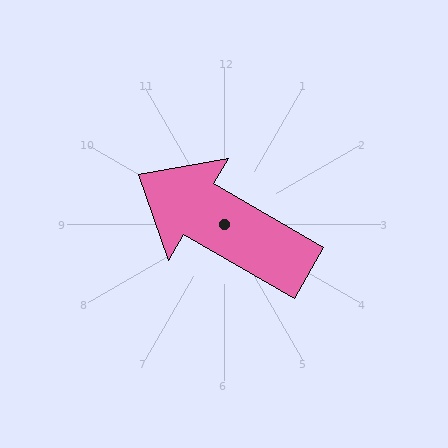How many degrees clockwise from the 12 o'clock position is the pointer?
Approximately 300 degrees.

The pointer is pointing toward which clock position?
Roughly 10 o'clock.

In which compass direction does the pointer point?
Northwest.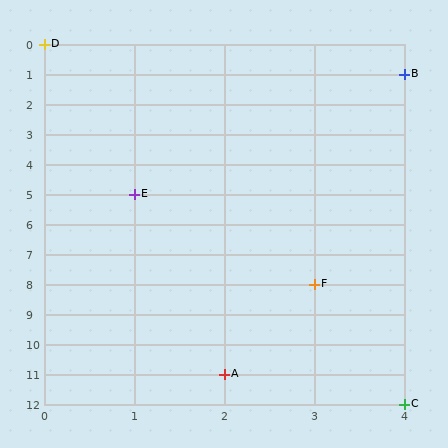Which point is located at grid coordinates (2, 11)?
Point A is at (2, 11).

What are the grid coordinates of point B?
Point B is at grid coordinates (4, 1).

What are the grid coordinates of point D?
Point D is at grid coordinates (0, 0).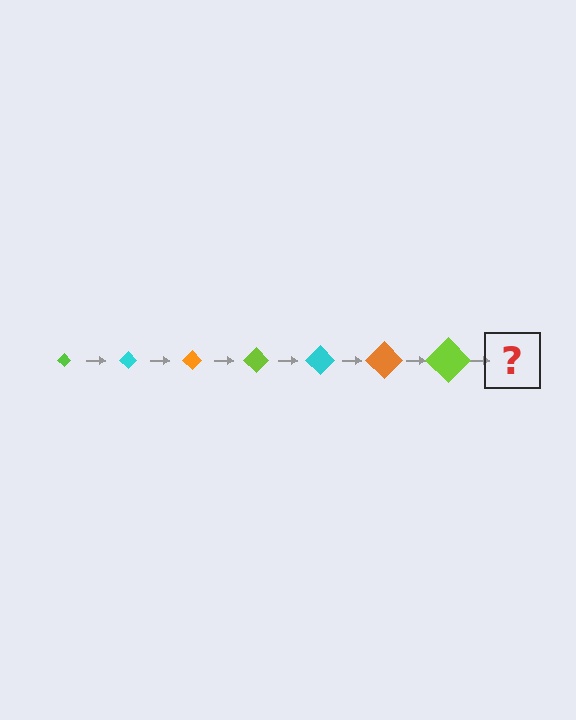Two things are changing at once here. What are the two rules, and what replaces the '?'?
The two rules are that the diamond grows larger each step and the color cycles through lime, cyan, and orange. The '?' should be a cyan diamond, larger than the previous one.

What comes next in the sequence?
The next element should be a cyan diamond, larger than the previous one.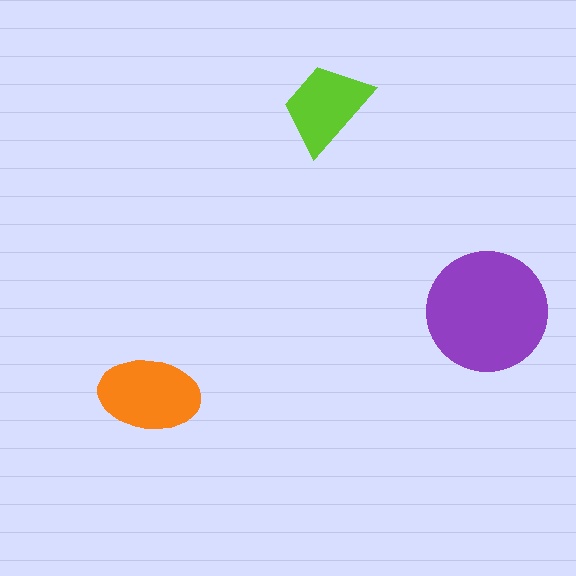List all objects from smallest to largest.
The lime trapezoid, the orange ellipse, the purple circle.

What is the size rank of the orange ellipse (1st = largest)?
2nd.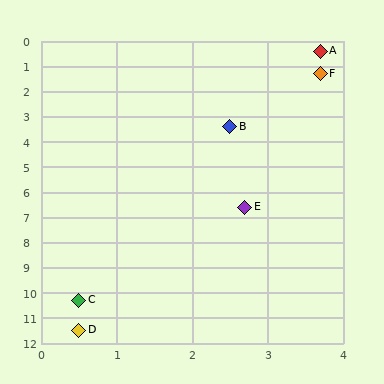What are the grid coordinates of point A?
Point A is at approximately (3.7, 0.4).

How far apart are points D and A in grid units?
Points D and A are about 11.6 grid units apart.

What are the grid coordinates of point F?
Point F is at approximately (3.7, 1.3).